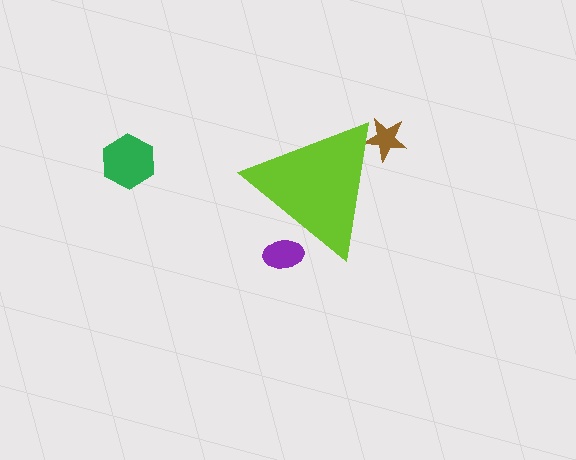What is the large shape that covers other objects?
A lime triangle.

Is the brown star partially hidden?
Yes, the brown star is partially hidden behind the lime triangle.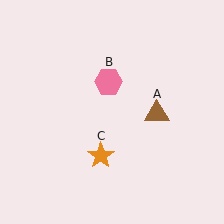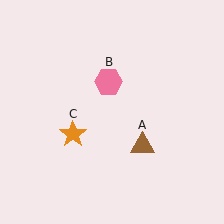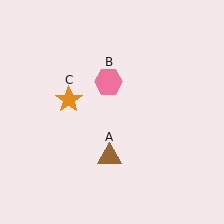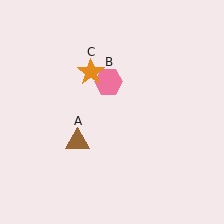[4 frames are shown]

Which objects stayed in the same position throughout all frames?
Pink hexagon (object B) remained stationary.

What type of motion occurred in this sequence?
The brown triangle (object A), orange star (object C) rotated clockwise around the center of the scene.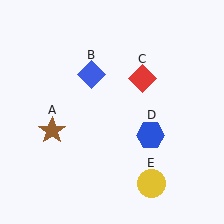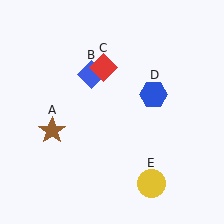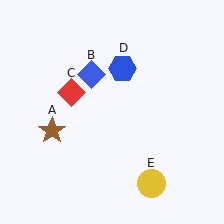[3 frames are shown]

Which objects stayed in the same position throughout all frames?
Brown star (object A) and blue diamond (object B) and yellow circle (object E) remained stationary.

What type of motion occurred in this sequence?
The red diamond (object C), blue hexagon (object D) rotated counterclockwise around the center of the scene.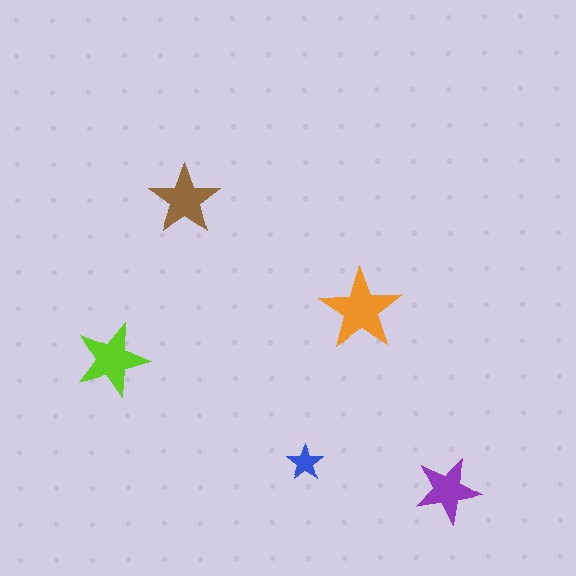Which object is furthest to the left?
The lime star is leftmost.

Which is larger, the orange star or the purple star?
The orange one.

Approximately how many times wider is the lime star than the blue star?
About 2 times wider.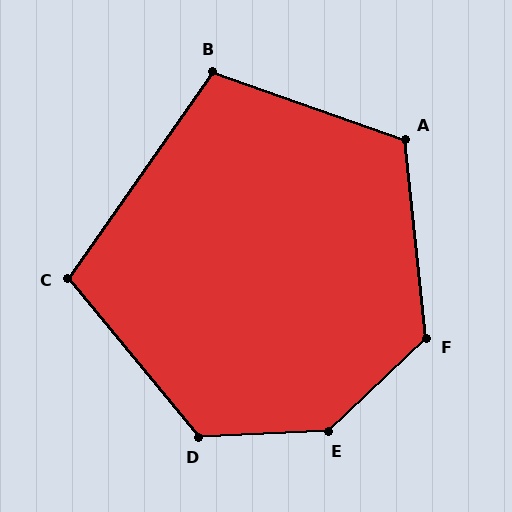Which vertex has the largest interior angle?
E, at approximately 139 degrees.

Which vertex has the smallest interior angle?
C, at approximately 105 degrees.